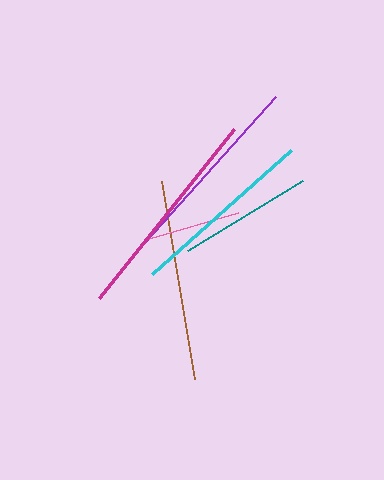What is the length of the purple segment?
The purple segment is approximately 210 pixels long.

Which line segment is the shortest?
The pink line is the shortest at approximately 93 pixels.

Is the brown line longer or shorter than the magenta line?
The magenta line is longer than the brown line.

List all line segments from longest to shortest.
From longest to shortest: magenta, purple, brown, cyan, teal, pink.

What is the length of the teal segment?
The teal segment is approximately 134 pixels long.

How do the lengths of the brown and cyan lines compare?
The brown and cyan lines are approximately the same length.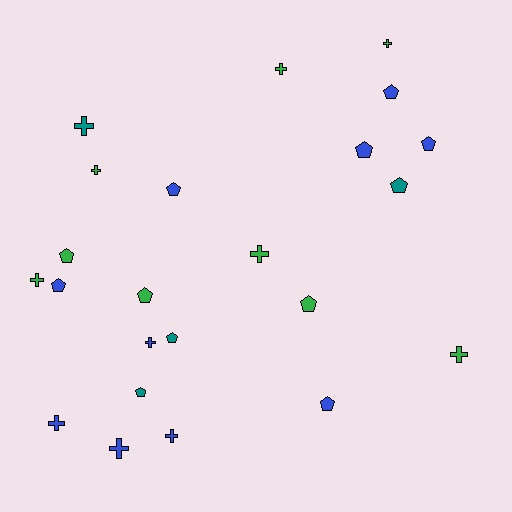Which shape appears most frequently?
Pentagon, with 12 objects.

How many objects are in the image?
There are 23 objects.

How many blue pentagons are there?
There are 6 blue pentagons.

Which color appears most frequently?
Blue, with 10 objects.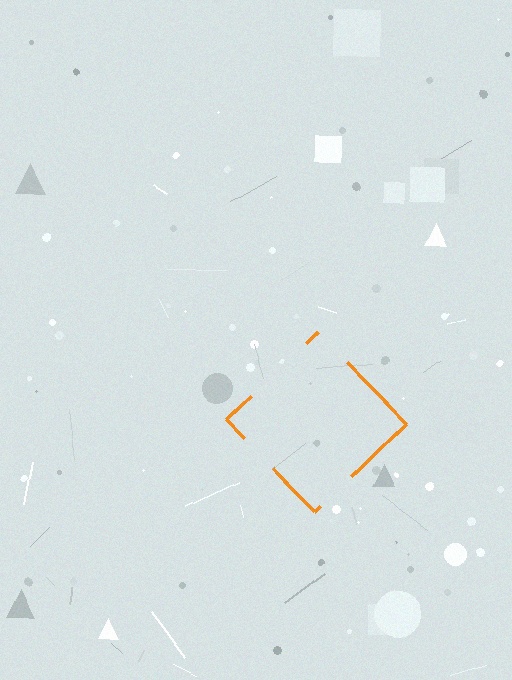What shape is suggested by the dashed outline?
The dashed outline suggests a diamond.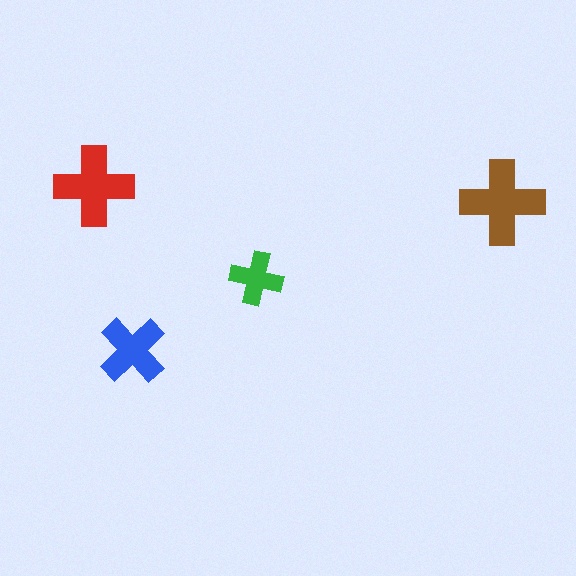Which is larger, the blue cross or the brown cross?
The brown one.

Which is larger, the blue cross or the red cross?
The red one.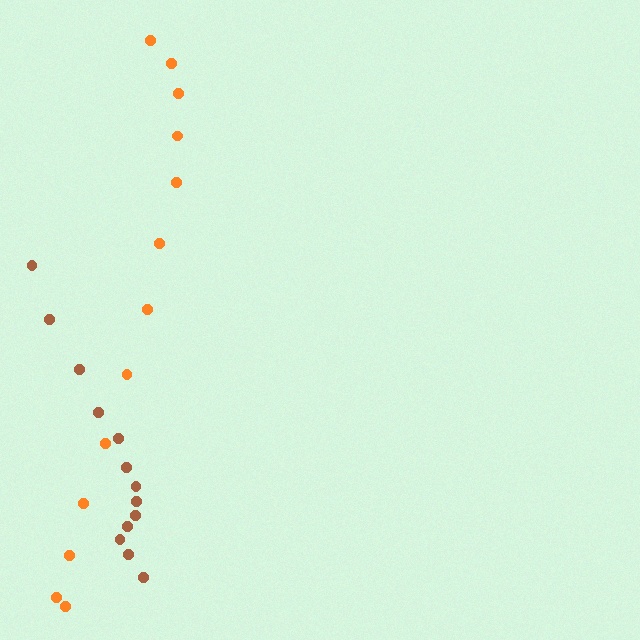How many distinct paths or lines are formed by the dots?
There are 2 distinct paths.